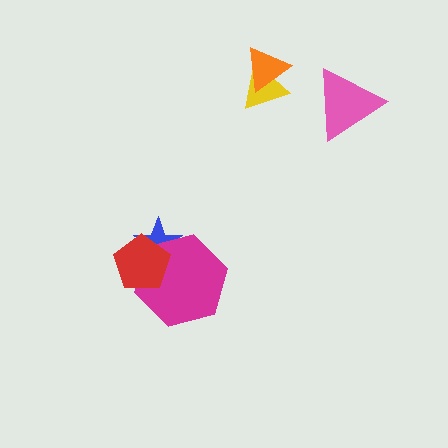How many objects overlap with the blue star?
2 objects overlap with the blue star.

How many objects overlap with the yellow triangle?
1 object overlaps with the yellow triangle.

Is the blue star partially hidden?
Yes, it is partially covered by another shape.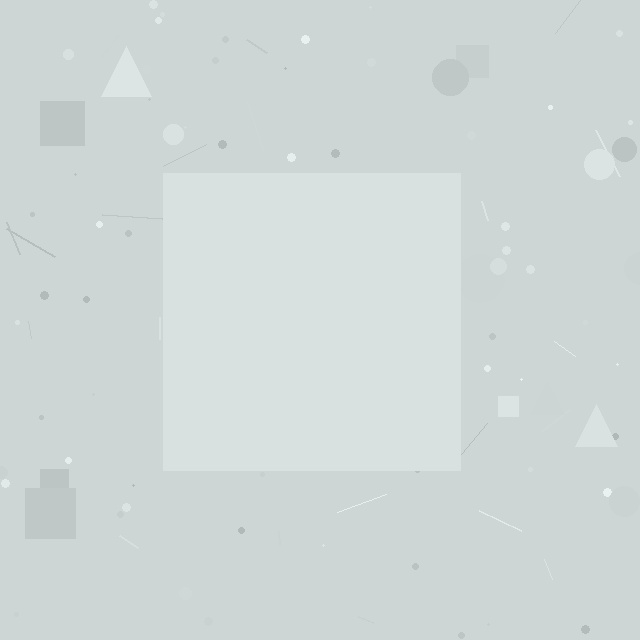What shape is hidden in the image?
A square is hidden in the image.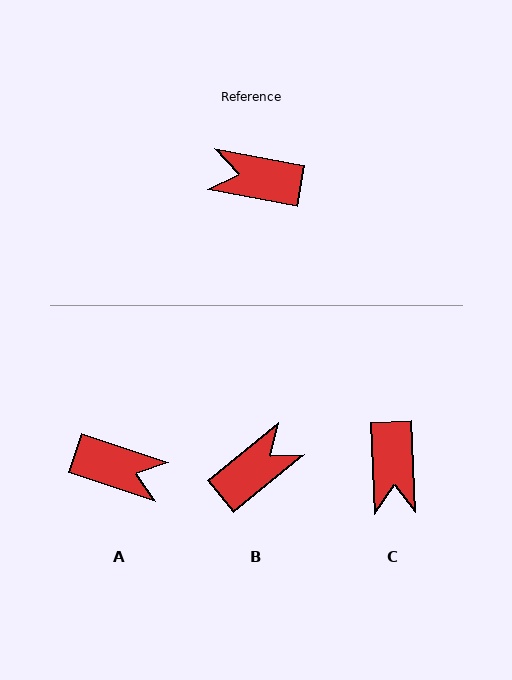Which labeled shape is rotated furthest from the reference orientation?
A, about 172 degrees away.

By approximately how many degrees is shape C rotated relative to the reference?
Approximately 103 degrees counter-clockwise.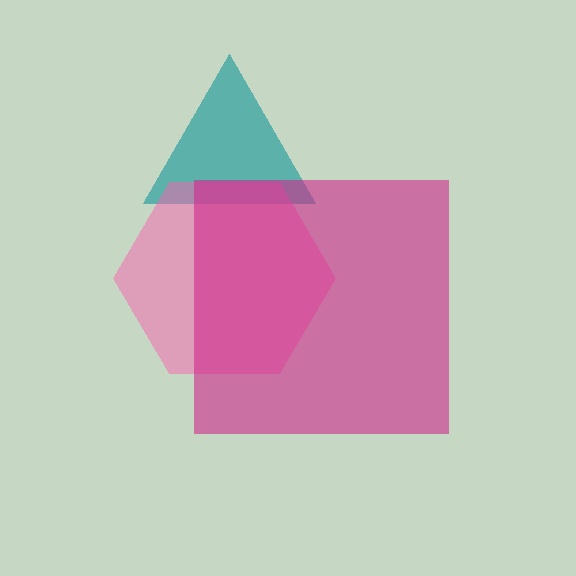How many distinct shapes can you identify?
There are 3 distinct shapes: a teal triangle, a pink hexagon, a magenta square.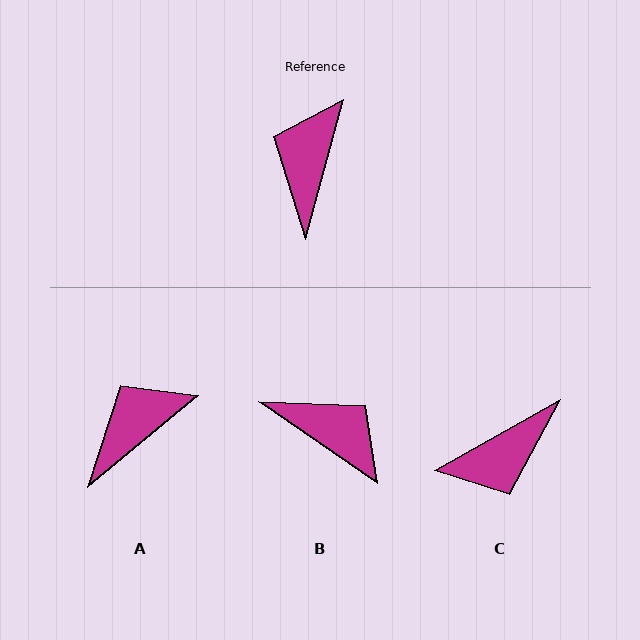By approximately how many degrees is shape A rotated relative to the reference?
Approximately 35 degrees clockwise.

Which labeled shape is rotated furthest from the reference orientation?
C, about 135 degrees away.